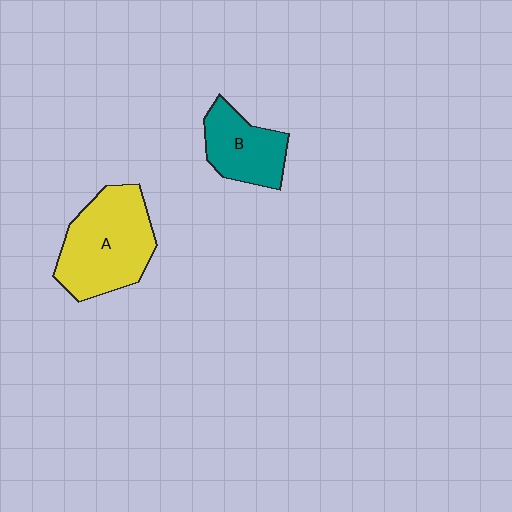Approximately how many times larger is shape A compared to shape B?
Approximately 1.6 times.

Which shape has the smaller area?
Shape B (teal).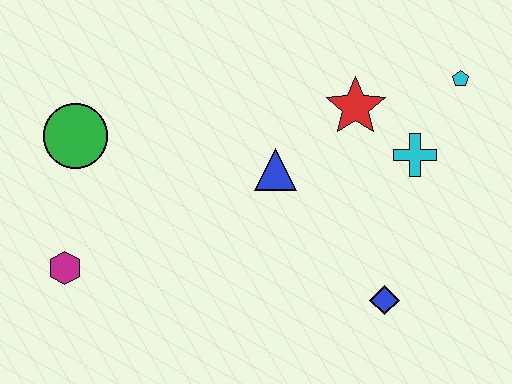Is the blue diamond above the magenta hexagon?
No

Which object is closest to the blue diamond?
The cyan cross is closest to the blue diamond.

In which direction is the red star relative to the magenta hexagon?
The red star is to the right of the magenta hexagon.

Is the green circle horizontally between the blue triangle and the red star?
No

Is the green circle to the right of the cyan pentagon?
No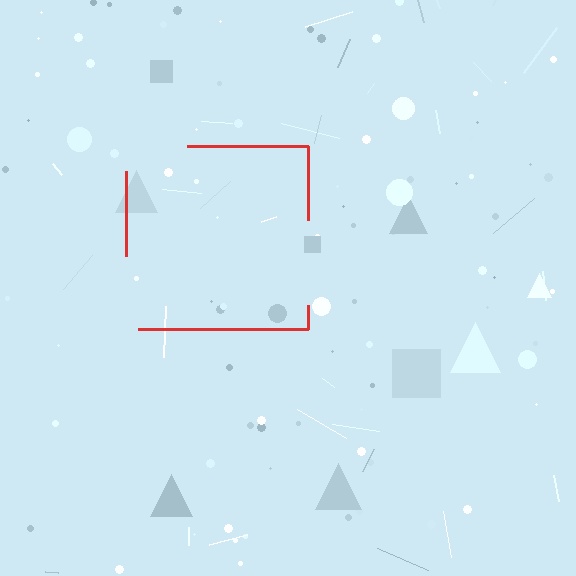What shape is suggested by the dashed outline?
The dashed outline suggests a square.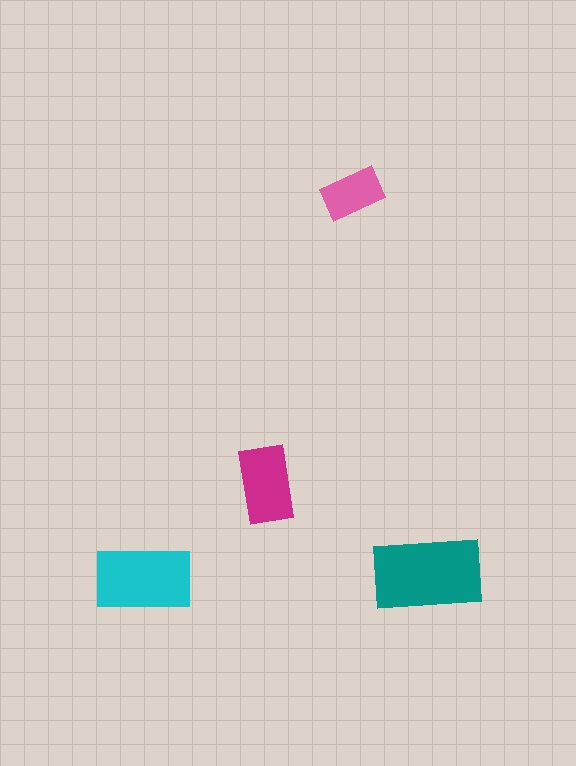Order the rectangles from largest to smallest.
the teal one, the cyan one, the magenta one, the pink one.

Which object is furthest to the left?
The cyan rectangle is leftmost.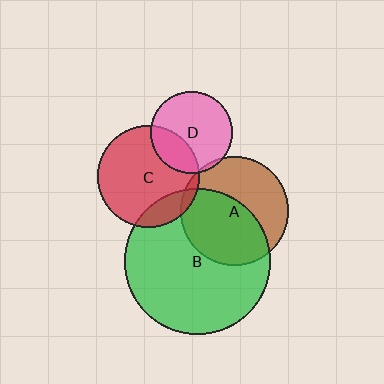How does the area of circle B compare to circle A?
Approximately 1.8 times.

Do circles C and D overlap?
Yes.